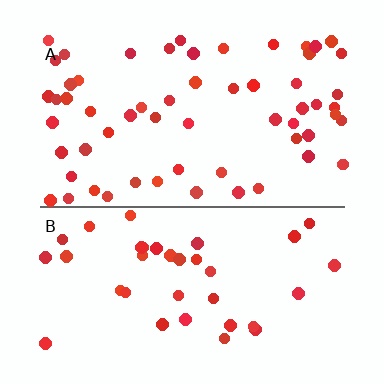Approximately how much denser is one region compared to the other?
Approximately 1.6× — region A over region B.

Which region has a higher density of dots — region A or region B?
A (the top).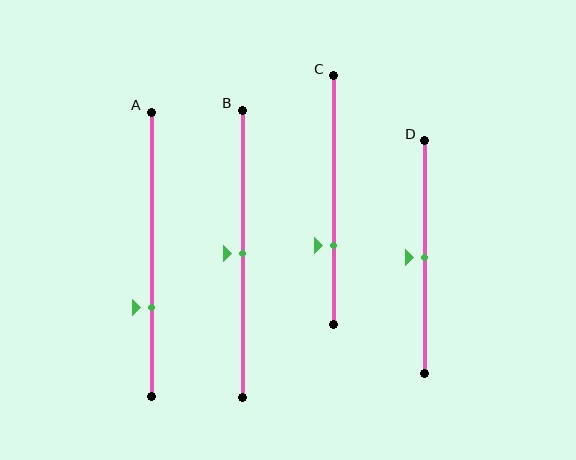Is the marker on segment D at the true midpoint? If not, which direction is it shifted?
Yes, the marker on segment D is at the true midpoint.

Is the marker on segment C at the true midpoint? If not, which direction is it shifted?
No, the marker on segment C is shifted downward by about 18% of the segment length.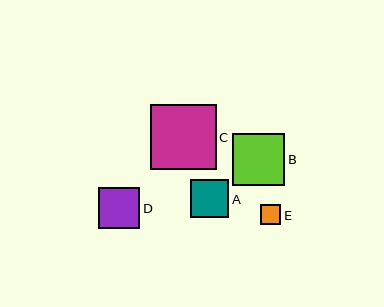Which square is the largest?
Square C is the largest with a size of approximately 65 pixels.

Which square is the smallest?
Square E is the smallest with a size of approximately 21 pixels.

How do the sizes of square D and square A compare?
Square D and square A are approximately the same size.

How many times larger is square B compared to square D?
Square B is approximately 1.3 times the size of square D.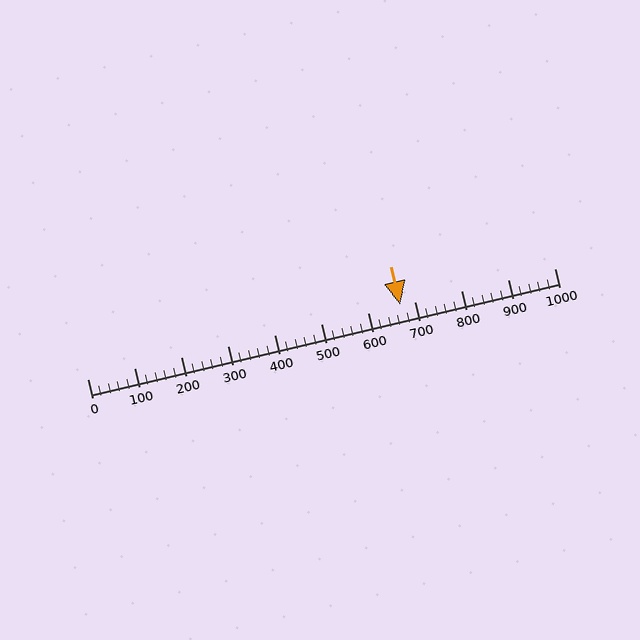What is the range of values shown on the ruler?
The ruler shows values from 0 to 1000.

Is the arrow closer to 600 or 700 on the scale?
The arrow is closer to 700.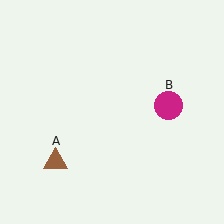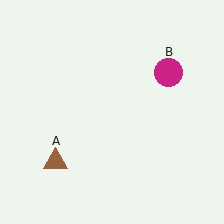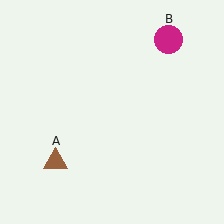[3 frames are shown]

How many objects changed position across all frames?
1 object changed position: magenta circle (object B).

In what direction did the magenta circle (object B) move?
The magenta circle (object B) moved up.